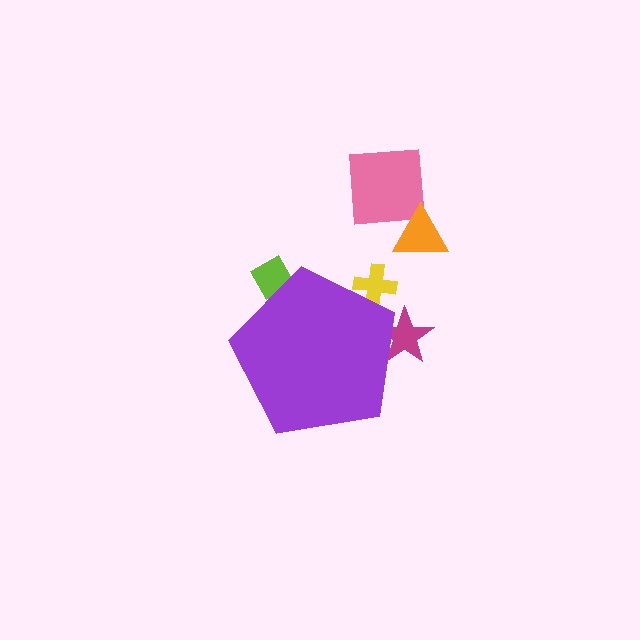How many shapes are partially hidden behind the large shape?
3 shapes are partially hidden.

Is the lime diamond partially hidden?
Yes, the lime diamond is partially hidden behind the purple pentagon.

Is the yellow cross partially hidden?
Yes, the yellow cross is partially hidden behind the purple pentagon.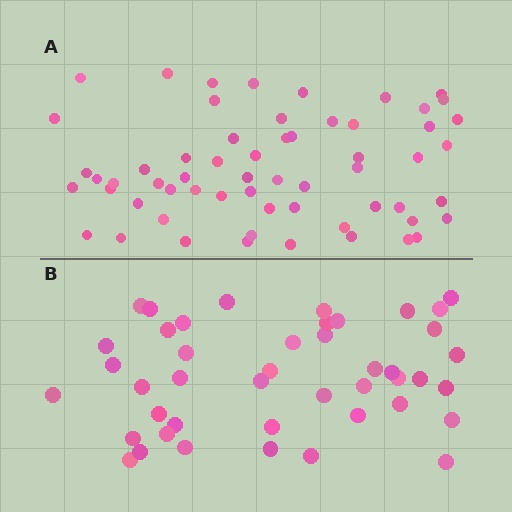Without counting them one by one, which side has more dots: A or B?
Region A (the top region) has more dots.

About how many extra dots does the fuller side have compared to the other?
Region A has approximately 15 more dots than region B.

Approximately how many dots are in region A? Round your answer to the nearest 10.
About 60 dots.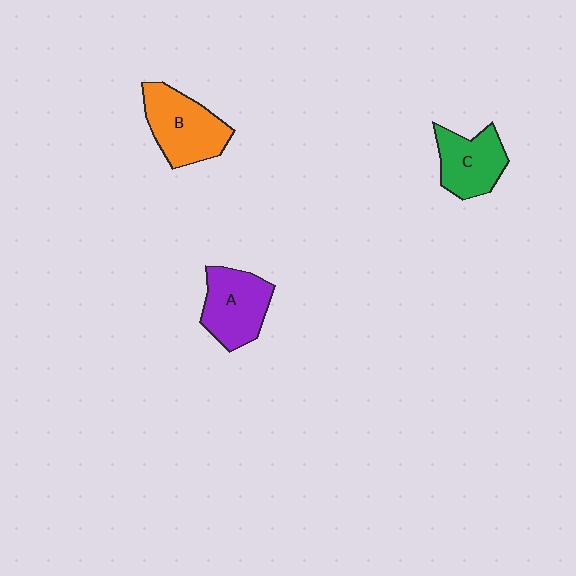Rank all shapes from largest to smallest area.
From largest to smallest: B (orange), A (purple), C (green).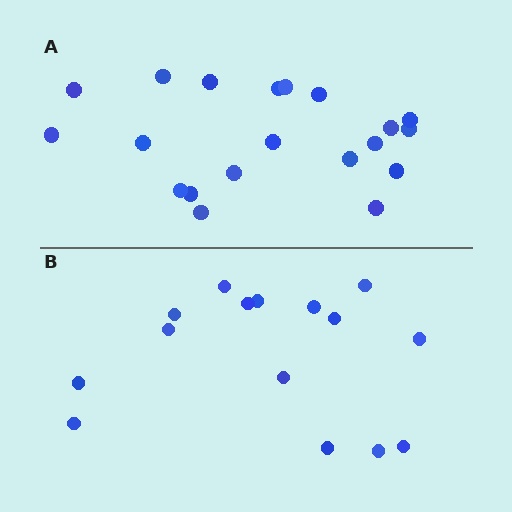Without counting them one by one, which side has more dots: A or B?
Region A (the top region) has more dots.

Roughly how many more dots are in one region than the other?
Region A has about 5 more dots than region B.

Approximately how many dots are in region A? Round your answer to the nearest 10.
About 20 dots.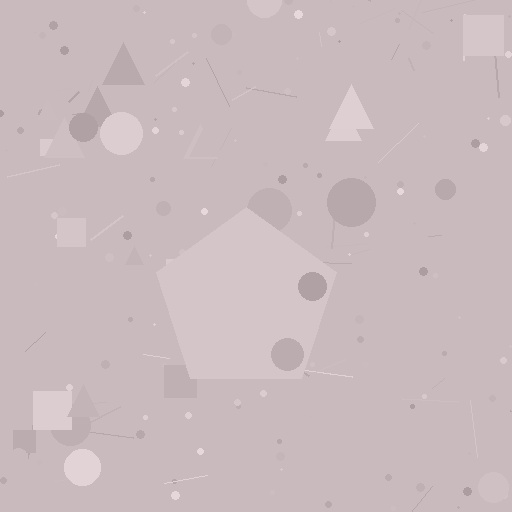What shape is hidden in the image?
A pentagon is hidden in the image.